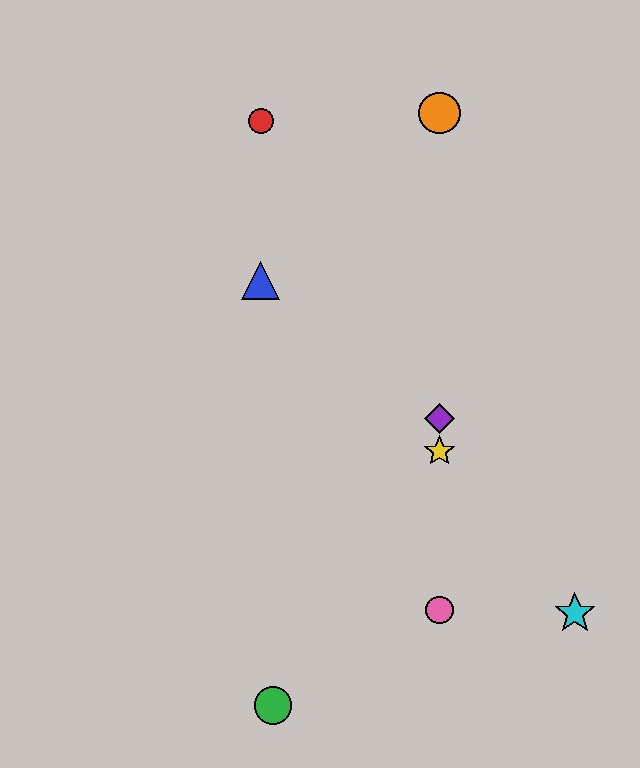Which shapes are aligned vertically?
The yellow star, the purple diamond, the orange circle, the pink circle are aligned vertically.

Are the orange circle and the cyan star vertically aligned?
No, the orange circle is at x≈440 and the cyan star is at x≈575.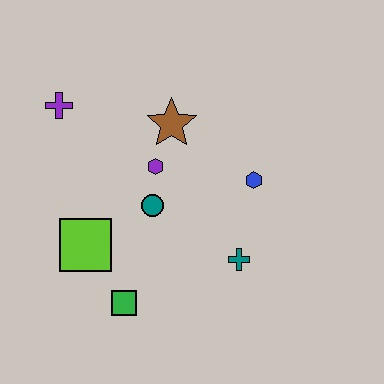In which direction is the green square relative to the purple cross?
The green square is below the purple cross.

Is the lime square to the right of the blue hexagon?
No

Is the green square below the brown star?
Yes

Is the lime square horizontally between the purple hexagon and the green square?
No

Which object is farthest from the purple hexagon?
The green square is farthest from the purple hexagon.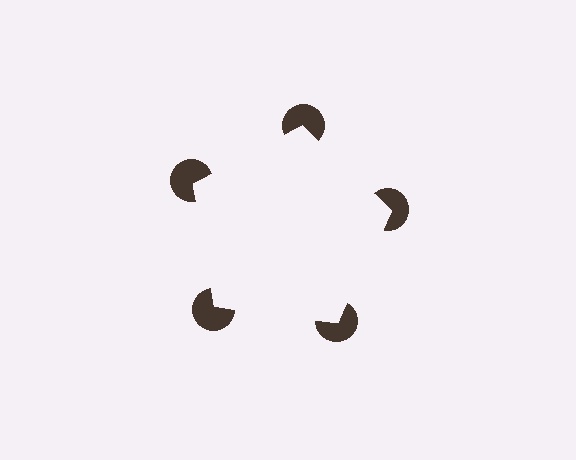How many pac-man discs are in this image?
There are 5 — one at each vertex of the illusory pentagon.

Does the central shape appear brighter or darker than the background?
It typically appears slightly brighter than the background, even though no actual brightness change is drawn.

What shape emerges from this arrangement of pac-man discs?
An illusory pentagon — its edges are inferred from the aligned wedge cuts in the pac-man discs, not physically drawn.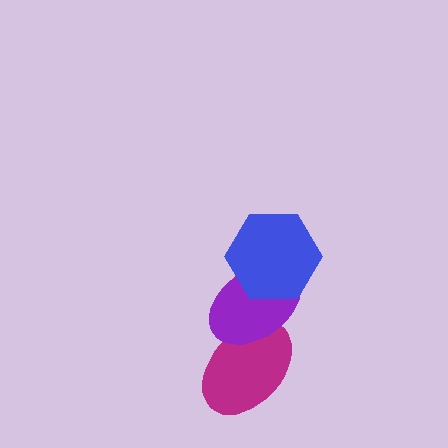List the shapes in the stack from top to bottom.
From top to bottom: the blue hexagon, the purple ellipse, the magenta ellipse.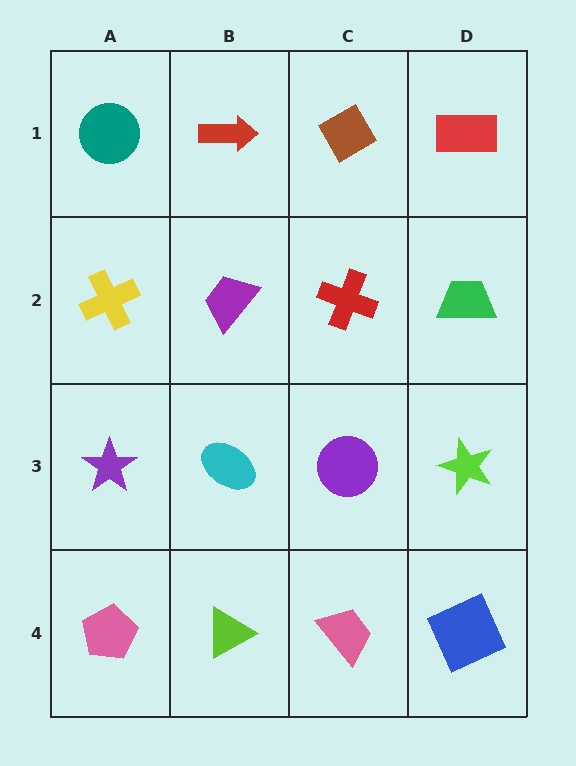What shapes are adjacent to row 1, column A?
A yellow cross (row 2, column A), a red arrow (row 1, column B).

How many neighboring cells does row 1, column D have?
2.